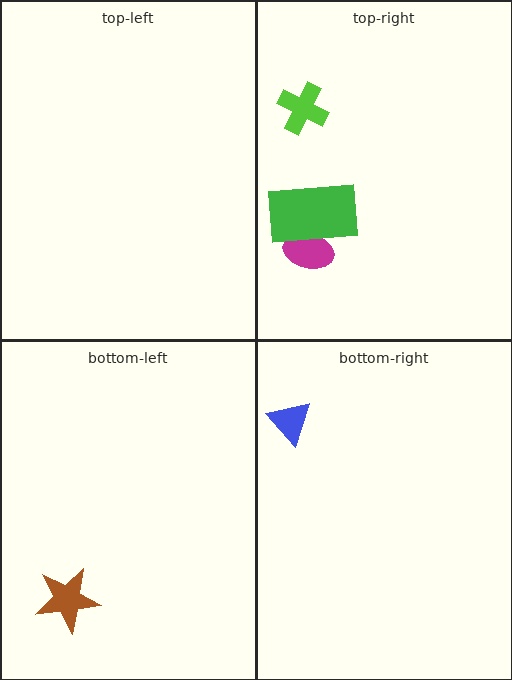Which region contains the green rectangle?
The top-right region.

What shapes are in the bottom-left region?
The brown star.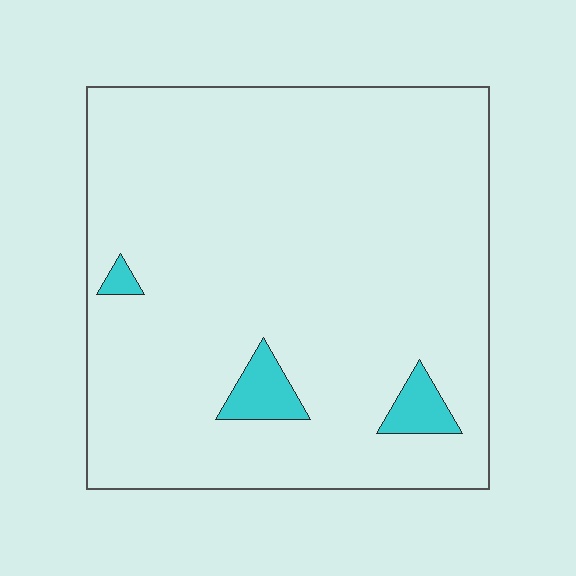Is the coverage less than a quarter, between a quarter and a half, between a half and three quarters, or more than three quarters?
Less than a quarter.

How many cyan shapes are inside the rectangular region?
3.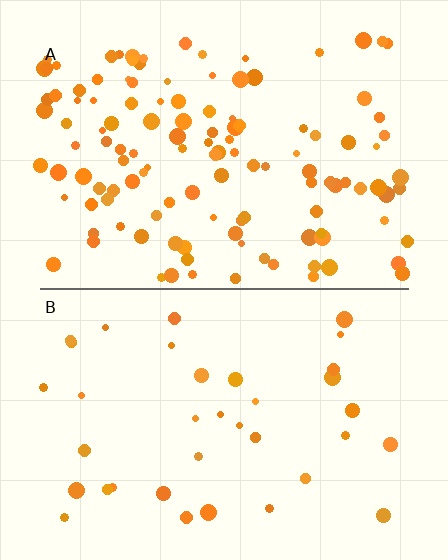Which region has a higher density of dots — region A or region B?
A (the top).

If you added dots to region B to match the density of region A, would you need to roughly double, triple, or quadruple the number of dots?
Approximately triple.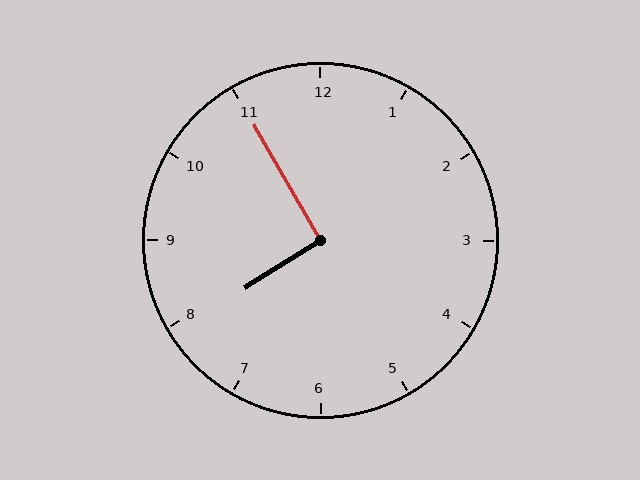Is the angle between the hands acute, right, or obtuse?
It is right.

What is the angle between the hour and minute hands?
Approximately 92 degrees.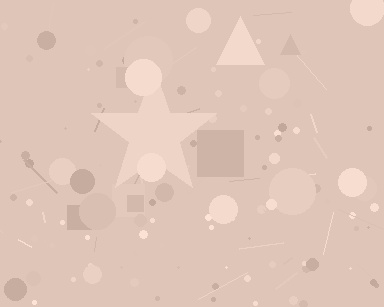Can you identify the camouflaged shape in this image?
The camouflaged shape is a star.